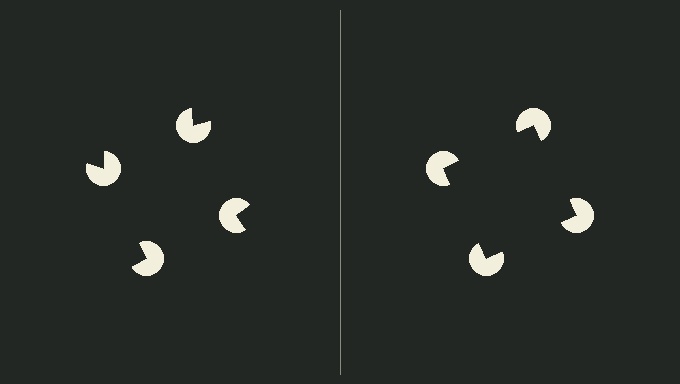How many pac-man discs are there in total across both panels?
8 — 4 on each side.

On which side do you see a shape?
An illusory square appears on the right side. On the left side the wedge cuts are rotated, so no coherent shape forms.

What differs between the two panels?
The pac-man discs are positioned identically on both sides; only the wedge orientations differ. On the right they align to a square; on the left they are misaligned.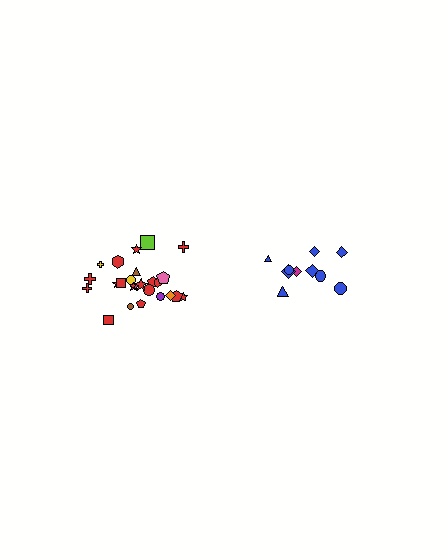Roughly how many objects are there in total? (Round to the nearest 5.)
Roughly 35 objects in total.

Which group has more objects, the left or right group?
The left group.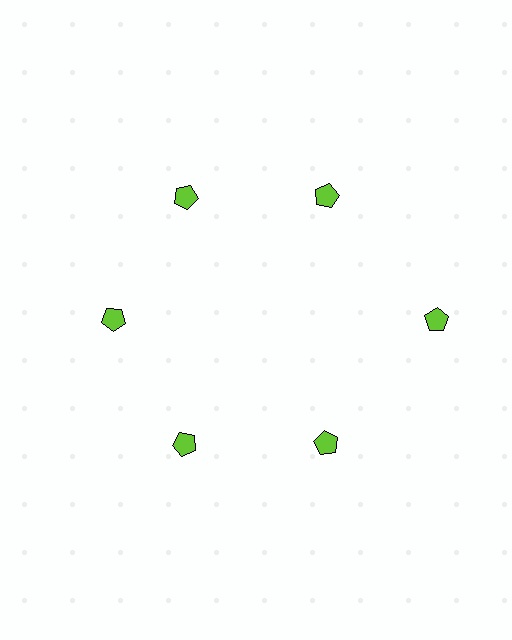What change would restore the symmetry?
The symmetry would be restored by moving it inward, back onto the ring so that all 6 pentagons sit at equal angles and equal distance from the center.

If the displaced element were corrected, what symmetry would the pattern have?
It would have 6-fold rotational symmetry — the pattern would map onto itself every 60 degrees.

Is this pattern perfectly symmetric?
No. The 6 lime pentagons are arranged in a ring, but one element near the 3 o'clock position is pushed outward from the center, breaking the 6-fold rotational symmetry.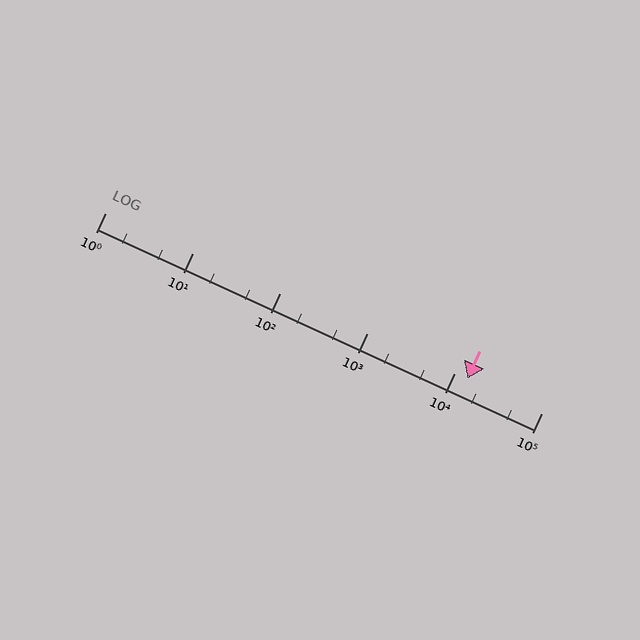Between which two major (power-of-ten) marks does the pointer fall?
The pointer is between 10000 and 100000.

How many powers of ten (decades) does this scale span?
The scale spans 5 decades, from 1 to 100000.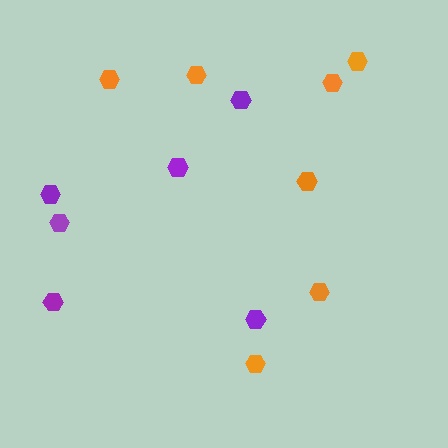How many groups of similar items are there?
There are 2 groups: one group of purple hexagons (6) and one group of orange hexagons (7).